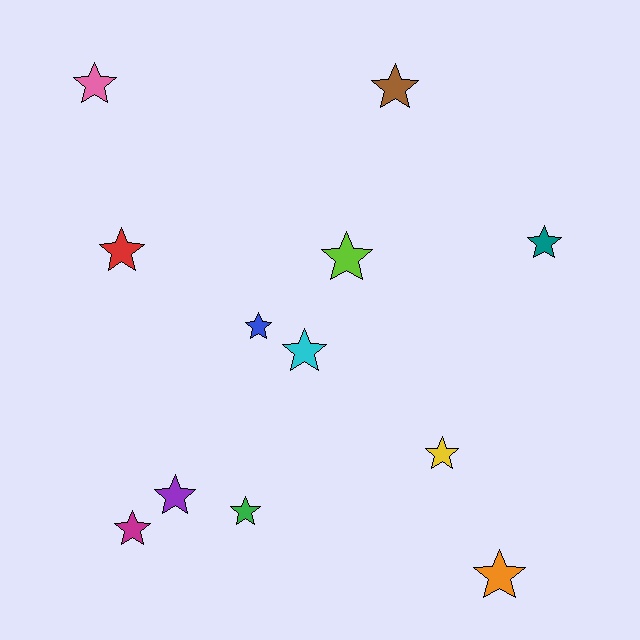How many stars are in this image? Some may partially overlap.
There are 12 stars.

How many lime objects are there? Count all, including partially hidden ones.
There is 1 lime object.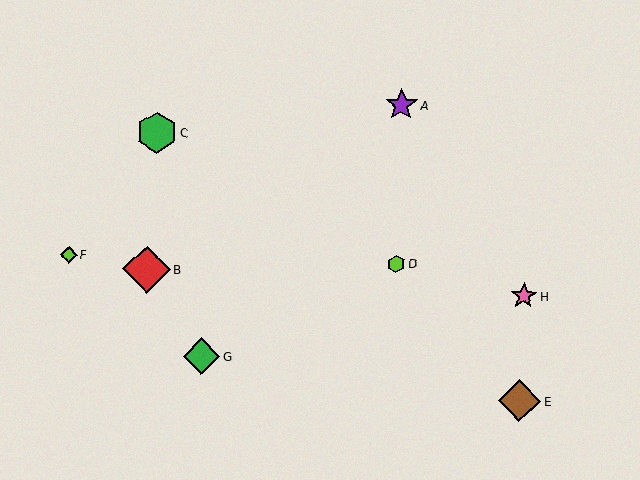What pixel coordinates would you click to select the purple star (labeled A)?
Click at (401, 105) to select the purple star A.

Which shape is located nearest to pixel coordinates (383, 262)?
The lime hexagon (labeled D) at (396, 264) is nearest to that location.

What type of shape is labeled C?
Shape C is a green hexagon.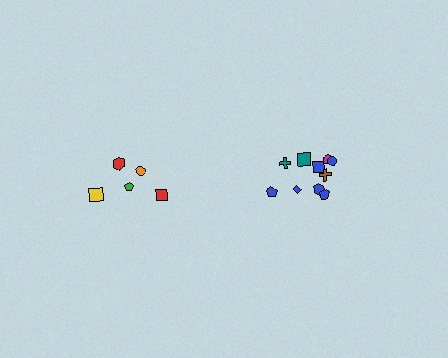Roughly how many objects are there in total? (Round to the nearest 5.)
Roughly 15 objects in total.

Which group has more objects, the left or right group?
The right group.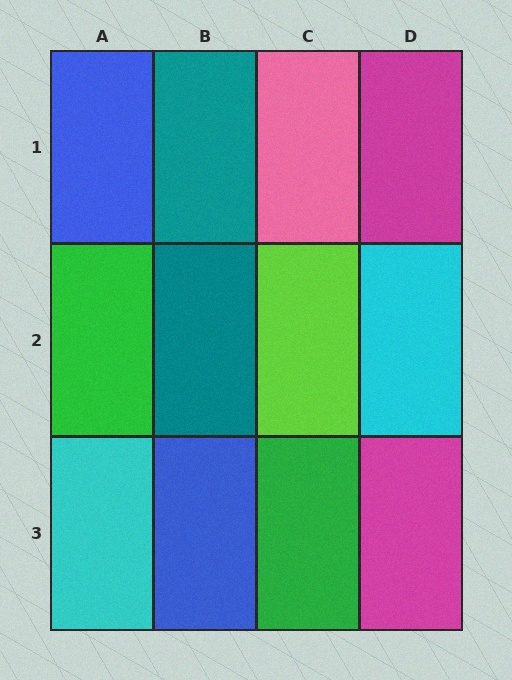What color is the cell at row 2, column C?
Lime.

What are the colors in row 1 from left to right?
Blue, teal, pink, magenta.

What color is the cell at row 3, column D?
Magenta.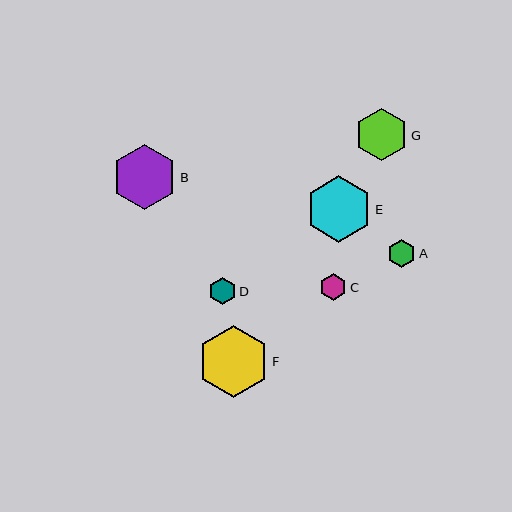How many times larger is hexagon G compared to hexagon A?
Hexagon G is approximately 1.9 times the size of hexagon A.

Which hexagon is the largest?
Hexagon F is the largest with a size of approximately 71 pixels.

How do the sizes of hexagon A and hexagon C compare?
Hexagon A and hexagon C are approximately the same size.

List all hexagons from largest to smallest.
From largest to smallest: F, E, B, G, A, D, C.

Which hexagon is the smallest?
Hexagon C is the smallest with a size of approximately 27 pixels.